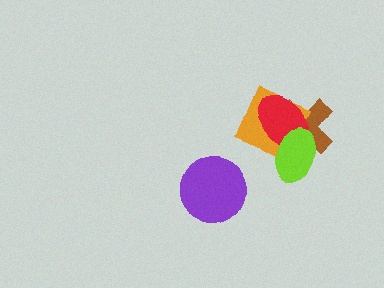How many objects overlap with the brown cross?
3 objects overlap with the brown cross.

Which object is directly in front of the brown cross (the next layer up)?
The orange square is directly in front of the brown cross.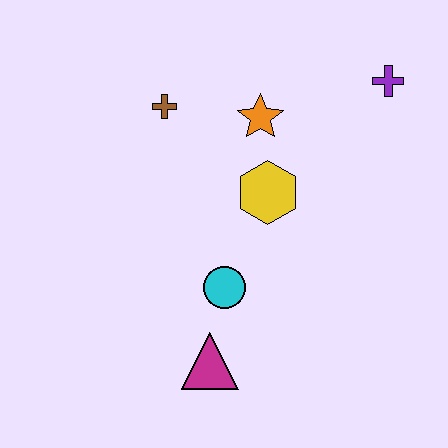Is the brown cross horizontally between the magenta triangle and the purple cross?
No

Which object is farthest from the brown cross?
The magenta triangle is farthest from the brown cross.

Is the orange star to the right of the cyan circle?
Yes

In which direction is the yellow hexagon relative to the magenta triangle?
The yellow hexagon is above the magenta triangle.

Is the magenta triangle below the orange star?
Yes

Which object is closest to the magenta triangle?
The cyan circle is closest to the magenta triangle.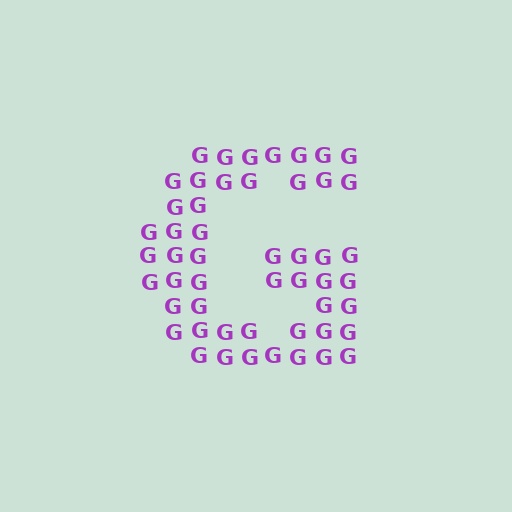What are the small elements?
The small elements are letter G's.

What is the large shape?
The large shape is the letter G.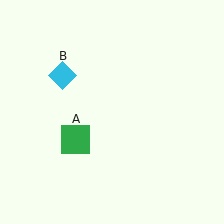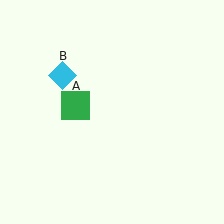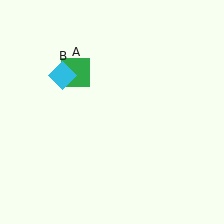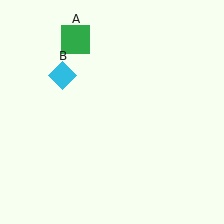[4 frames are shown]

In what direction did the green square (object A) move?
The green square (object A) moved up.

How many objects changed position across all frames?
1 object changed position: green square (object A).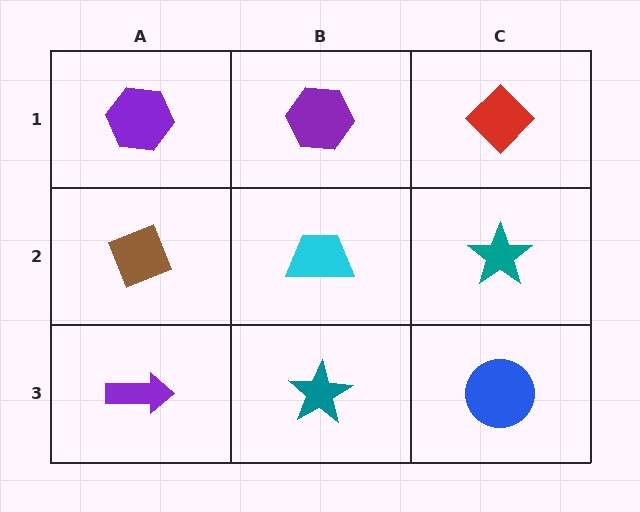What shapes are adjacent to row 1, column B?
A cyan trapezoid (row 2, column B), a purple hexagon (row 1, column A), a red diamond (row 1, column C).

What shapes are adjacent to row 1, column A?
A brown diamond (row 2, column A), a purple hexagon (row 1, column B).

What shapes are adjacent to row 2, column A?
A purple hexagon (row 1, column A), a purple arrow (row 3, column A), a cyan trapezoid (row 2, column B).